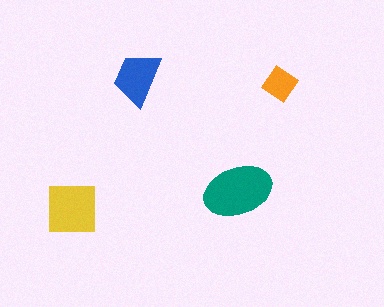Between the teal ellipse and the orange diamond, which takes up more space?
The teal ellipse.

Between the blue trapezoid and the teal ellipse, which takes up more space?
The teal ellipse.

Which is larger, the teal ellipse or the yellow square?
The teal ellipse.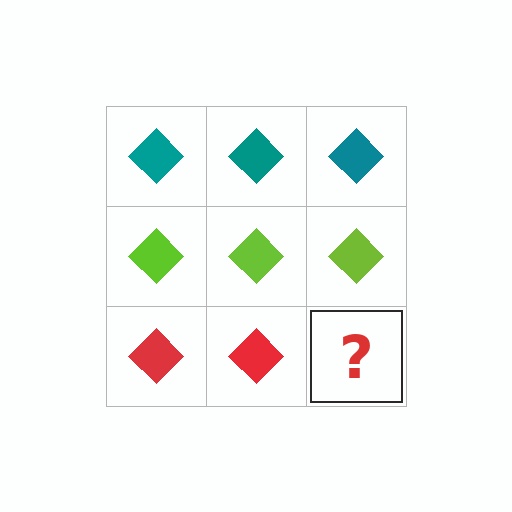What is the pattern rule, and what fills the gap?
The rule is that each row has a consistent color. The gap should be filled with a red diamond.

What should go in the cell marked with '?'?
The missing cell should contain a red diamond.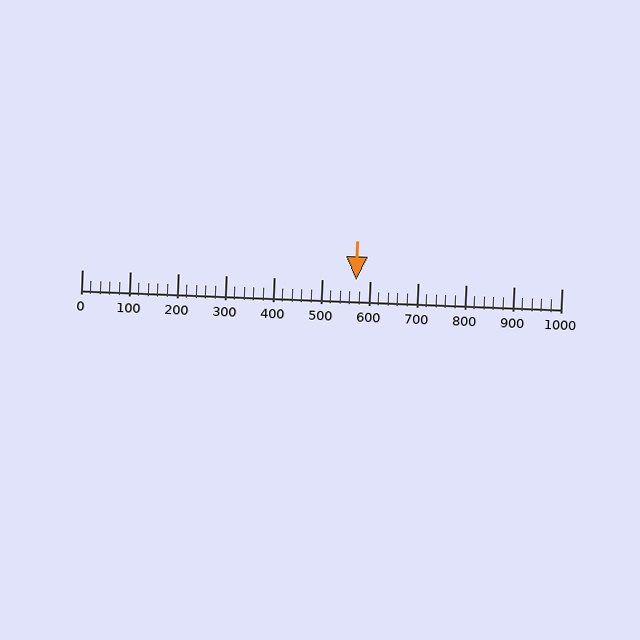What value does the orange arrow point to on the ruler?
The orange arrow points to approximately 572.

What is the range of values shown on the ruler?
The ruler shows values from 0 to 1000.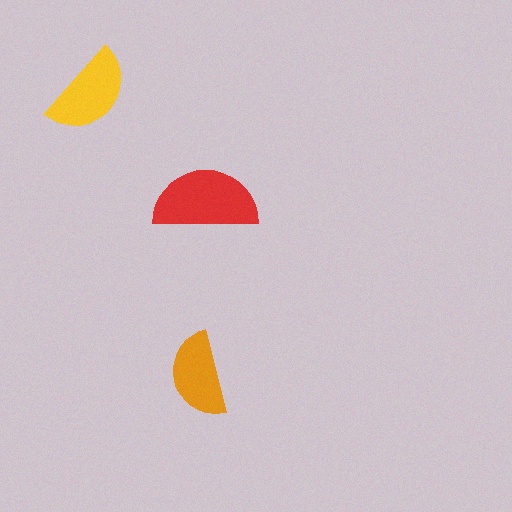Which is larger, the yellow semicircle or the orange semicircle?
The yellow one.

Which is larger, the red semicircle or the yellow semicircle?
The red one.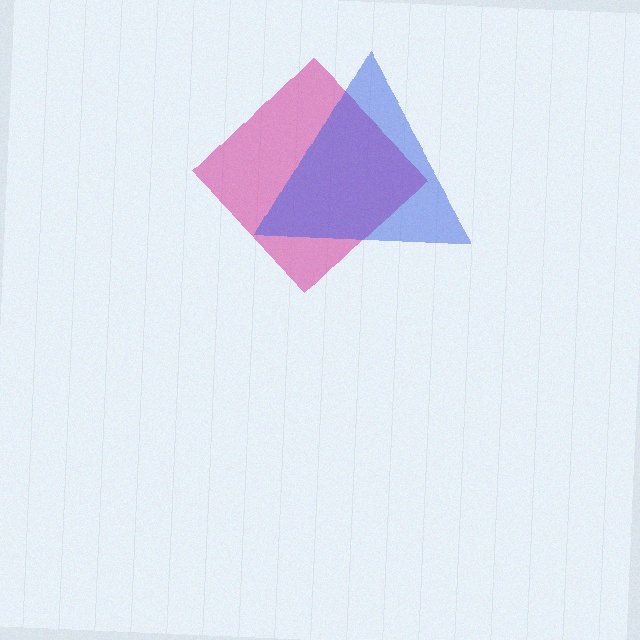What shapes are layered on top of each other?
The layered shapes are: a magenta diamond, a blue triangle.